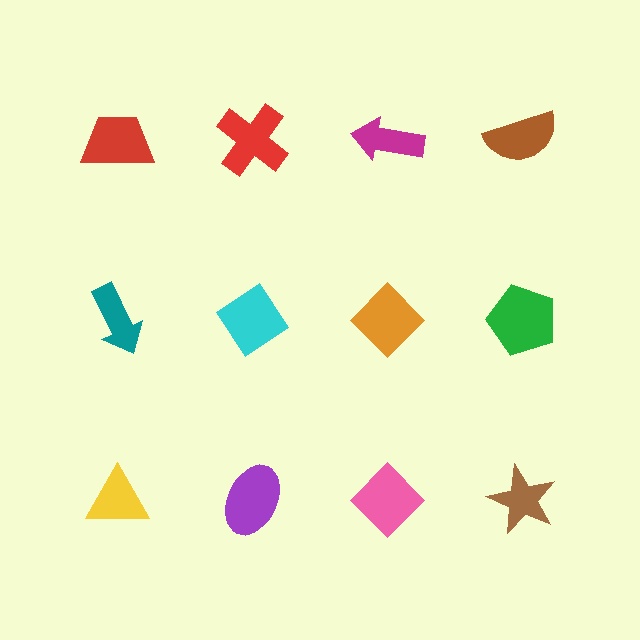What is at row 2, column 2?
A cyan diamond.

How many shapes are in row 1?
4 shapes.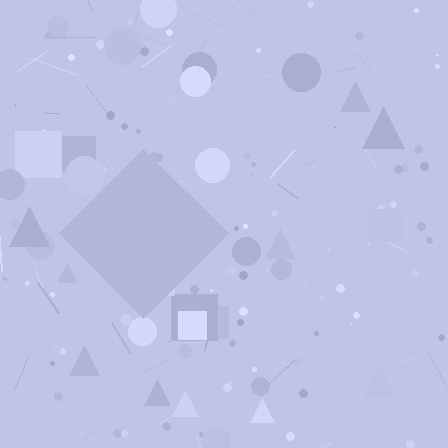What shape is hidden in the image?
A diamond is hidden in the image.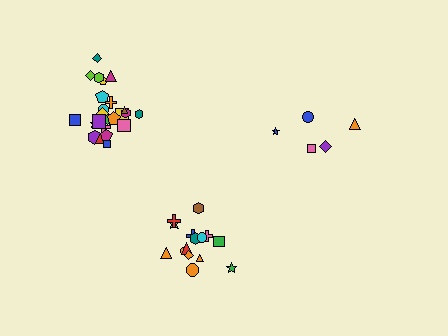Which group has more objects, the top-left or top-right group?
The top-left group.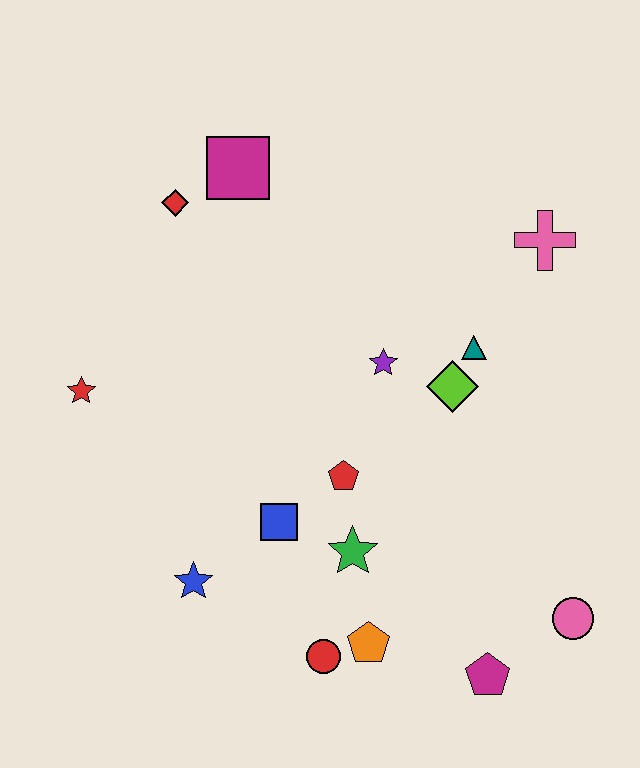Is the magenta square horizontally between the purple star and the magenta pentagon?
No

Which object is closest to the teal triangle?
The lime diamond is closest to the teal triangle.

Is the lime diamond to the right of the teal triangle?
No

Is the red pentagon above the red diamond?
No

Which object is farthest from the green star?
The magenta square is farthest from the green star.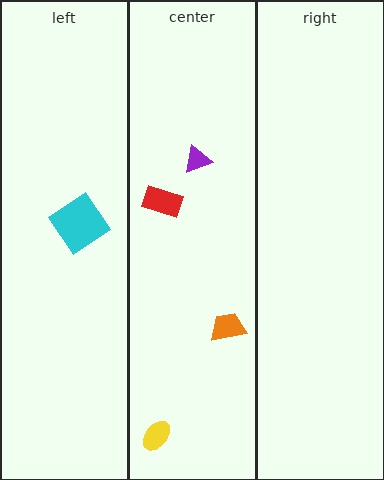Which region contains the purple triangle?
The center region.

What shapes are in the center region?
The purple triangle, the red rectangle, the orange trapezoid, the yellow ellipse.